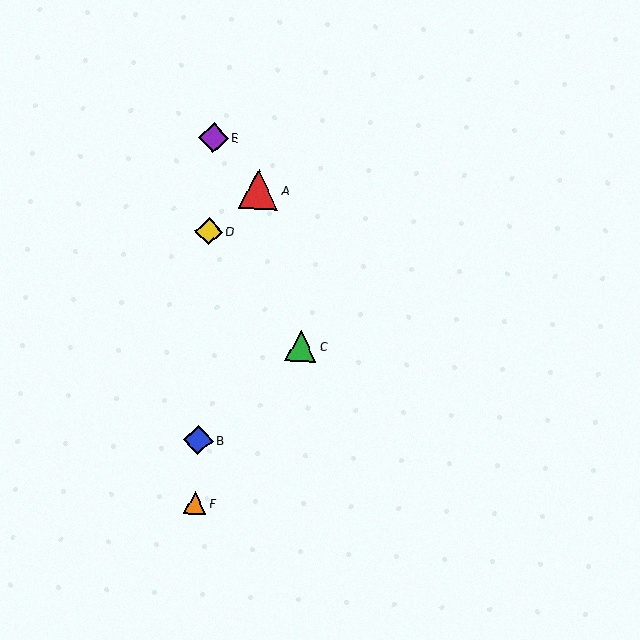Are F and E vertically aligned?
Yes, both are at x≈195.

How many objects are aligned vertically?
4 objects (B, D, E, F) are aligned vertically.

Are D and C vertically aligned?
No, D is at x≈209 and C is at x≈301.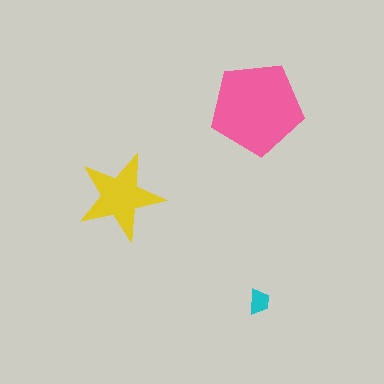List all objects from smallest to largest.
The cyan trapezoid, the yellow star, the pink pentagon.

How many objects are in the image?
There are 3 objects in the image.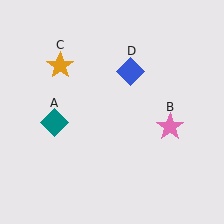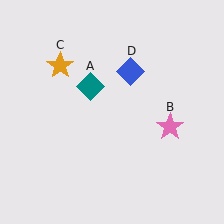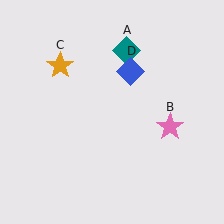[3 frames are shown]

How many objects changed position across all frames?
1 object changed position: teal diamond (object A).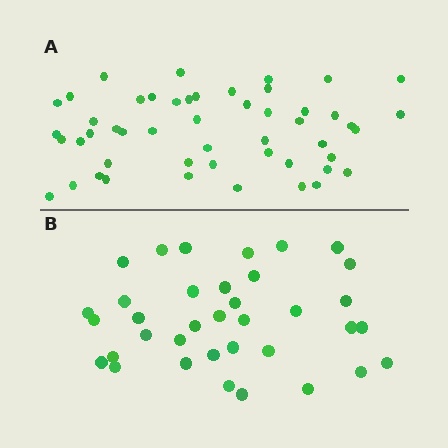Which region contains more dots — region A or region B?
Region A (the top region) has more dots.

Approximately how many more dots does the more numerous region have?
Region A has approximately 15 more dots than region B.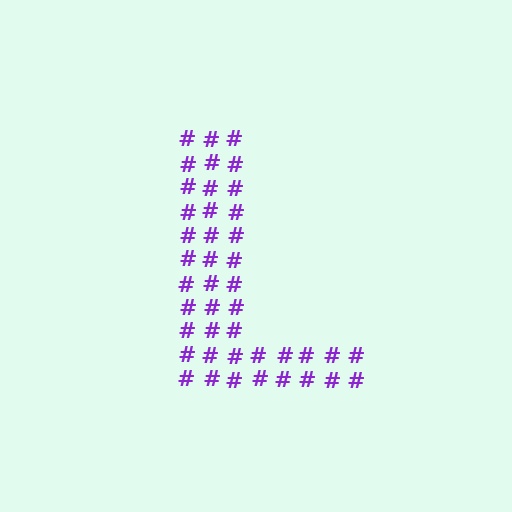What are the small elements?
The small elements are hash symbols.